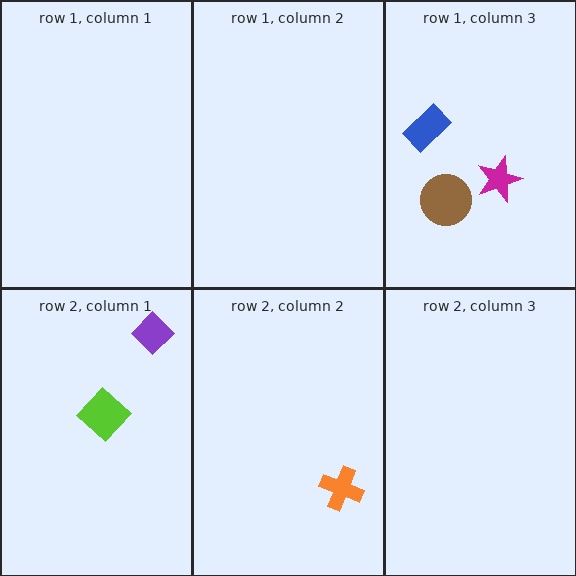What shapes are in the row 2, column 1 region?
The purple diamond, the lime diamond.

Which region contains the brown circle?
The row 1, column 3 region.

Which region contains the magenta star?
The row 1, column 3 region.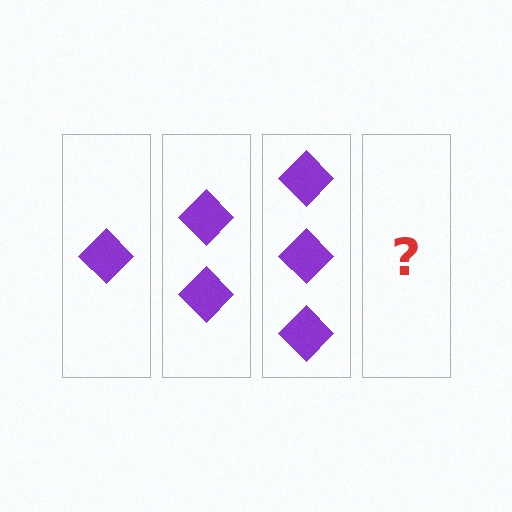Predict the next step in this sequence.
The next step is 4 diamonds.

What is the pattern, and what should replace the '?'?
The pattern is that each step adds one more diamond. The '?' should be 4 diamonds.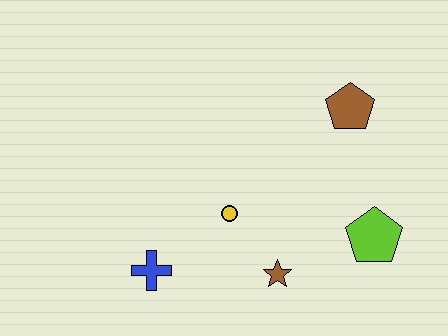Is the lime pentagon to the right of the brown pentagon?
Yes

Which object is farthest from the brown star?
The brown pentagon is farthest from the brown star.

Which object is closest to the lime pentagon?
The brown star is closest to the lime pentagon.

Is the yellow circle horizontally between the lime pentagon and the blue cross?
Yes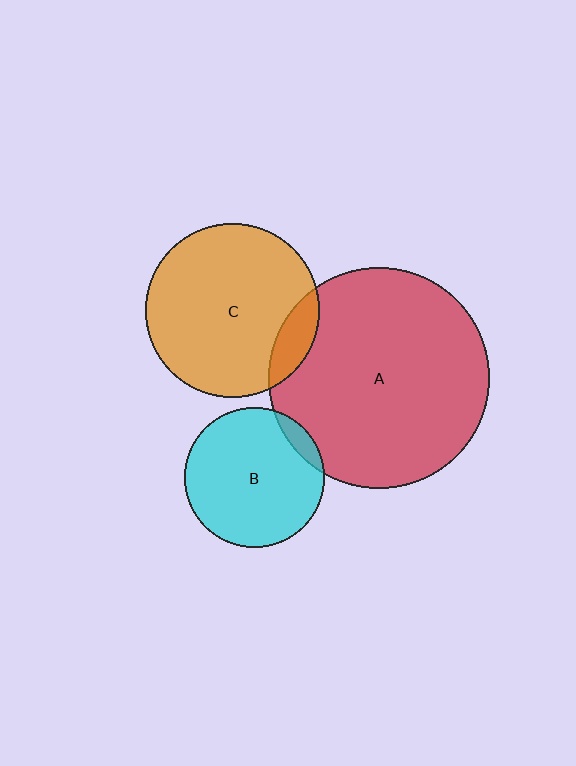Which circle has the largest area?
Circle A (red).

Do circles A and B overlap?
Yes.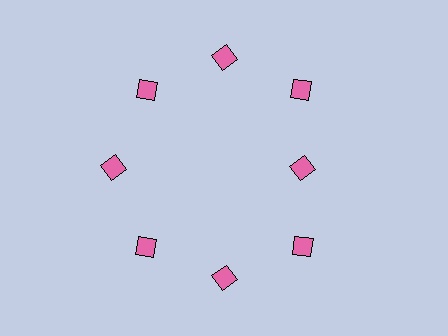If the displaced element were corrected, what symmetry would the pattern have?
It would have 8-fold rotational symmetry — the pattern would map onto itself every 45 degrees.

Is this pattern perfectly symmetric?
No. The 8 pink diamonds are arranged in a ring, but one element near the 3 o'clock position is pulled inward toward the center, breaking the 8-fold rotational symmetry.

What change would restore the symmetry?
The symmetry would be restored by moving it outward, back onto the ring so that all 8 diamonds sit at equal angles and equal distance from the center.